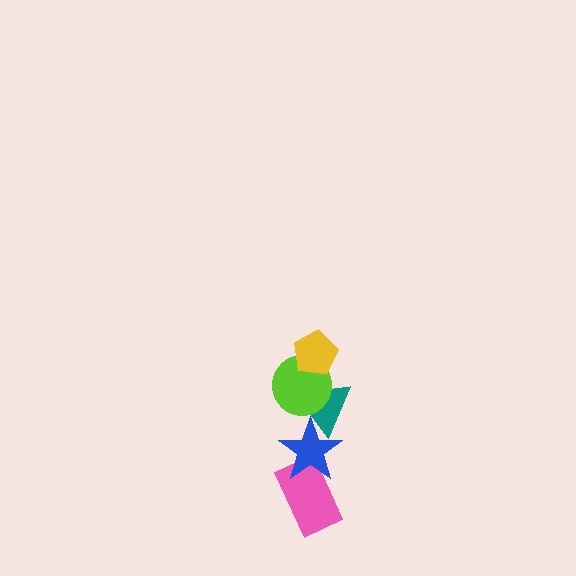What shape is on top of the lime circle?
The yellow pentagon is on top of the lime circle.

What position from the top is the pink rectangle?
The pink rectangle is 5th from the top.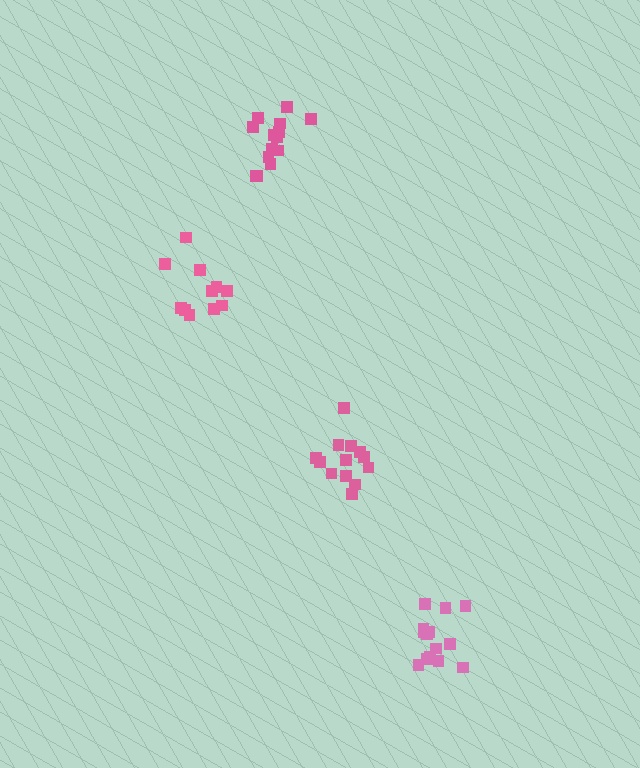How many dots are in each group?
Group 1: 13 dots, Group 2: 14 dots, Group 3: 11 dots, Group 4: 14 dots (52 total).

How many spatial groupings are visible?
There are 4 spatial groupings.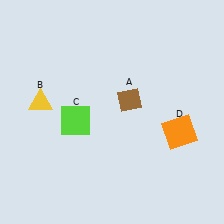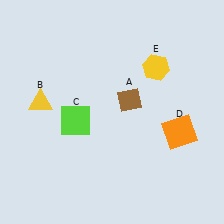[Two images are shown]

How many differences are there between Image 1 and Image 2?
There is 1 difference between the two images.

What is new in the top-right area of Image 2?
A yellow hexagon (E) was added in the top-right area of Image 2.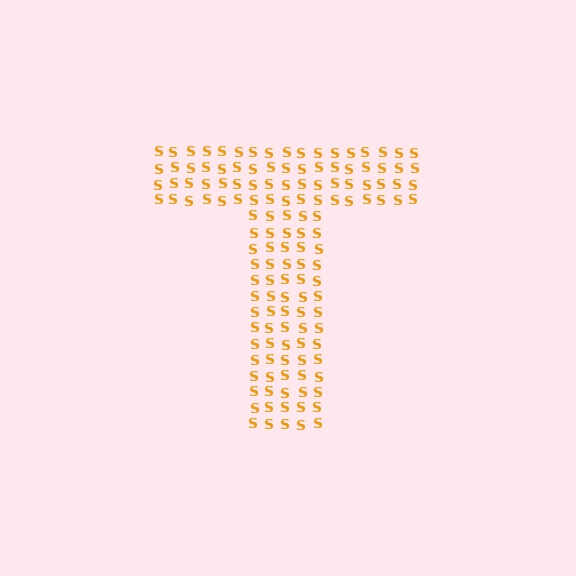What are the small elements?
The small elements are letter S's.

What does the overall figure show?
The overall figure shows the letter T.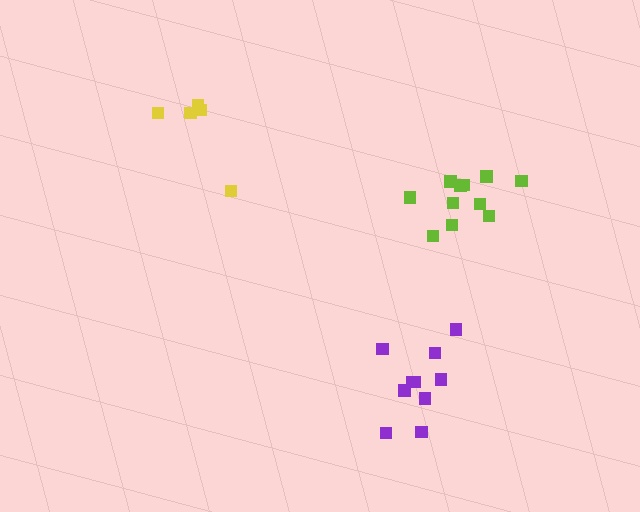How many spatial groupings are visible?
There are 3 spatial groupings.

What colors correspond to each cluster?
The clusters are colored: lime, purple, yellow.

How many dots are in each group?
Group 1: 11 dots, Group 2: 10 dots, Group 3: 5 dots (26 total).